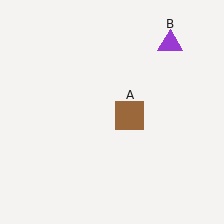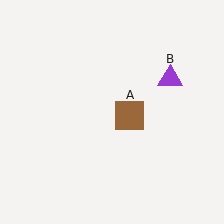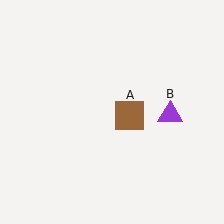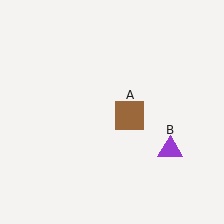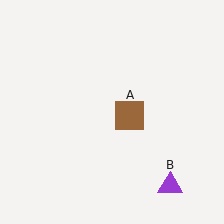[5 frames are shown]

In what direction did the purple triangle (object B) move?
The purple triangle (object B) moved down.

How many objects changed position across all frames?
1 object changed position: purple triangle (object B).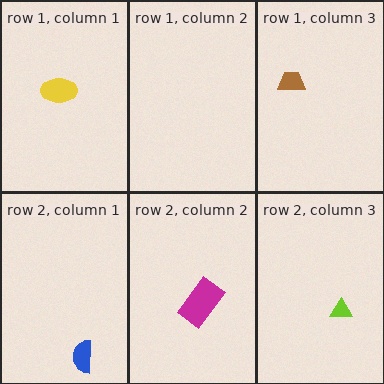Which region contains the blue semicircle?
The row 2, column 1 region.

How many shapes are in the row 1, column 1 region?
1.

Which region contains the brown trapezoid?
The row 1, column 3 region.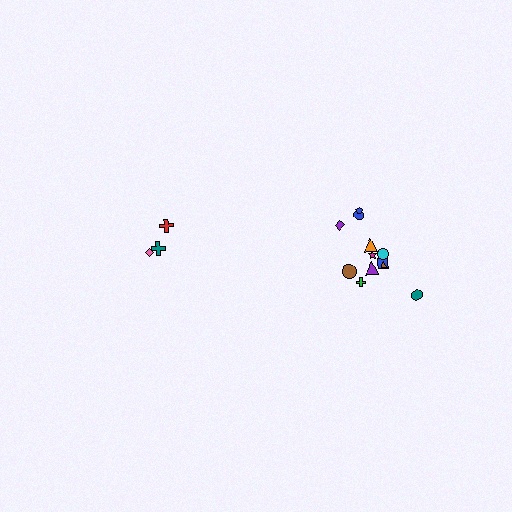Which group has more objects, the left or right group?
The right group.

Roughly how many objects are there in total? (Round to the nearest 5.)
Roughly 15 objects in total.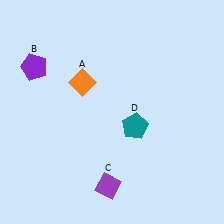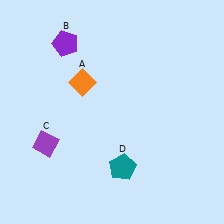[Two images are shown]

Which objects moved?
The objects that moved are: the purple pentagon (B), the purple diamond (C), the teal pentagon (D).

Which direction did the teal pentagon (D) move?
The teal pentagon (D) moved down.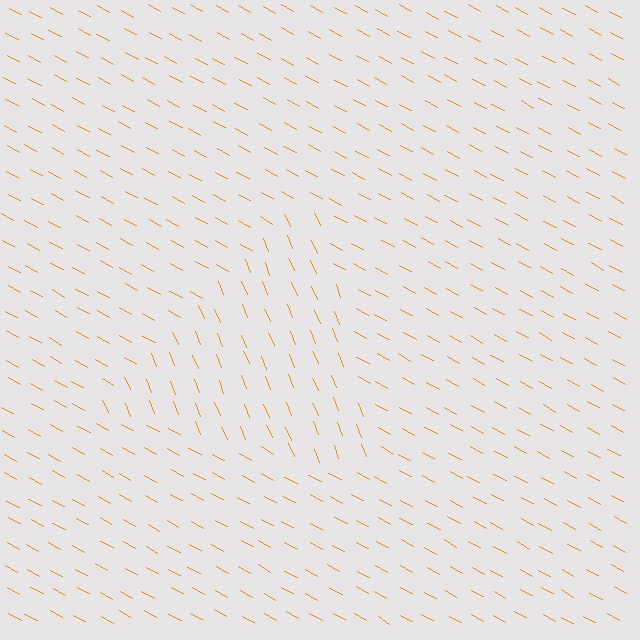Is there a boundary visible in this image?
Yes, there is a texture boundary formed by a change in line orientation.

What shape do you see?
I see a triangle.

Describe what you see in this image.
The image is filled with small orange line segments. A triangle region in the image has lines oriented differently from the surrounding lines, creating a visible texture boundary.